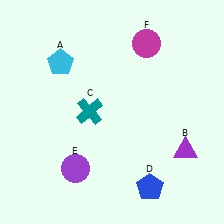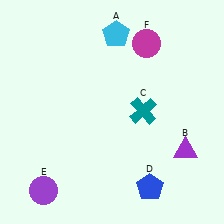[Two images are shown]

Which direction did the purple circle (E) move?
The purple circle (E) moved left.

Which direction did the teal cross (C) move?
The teal cross (C) moved right.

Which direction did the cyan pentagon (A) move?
The cyan pentagon (A) moved right.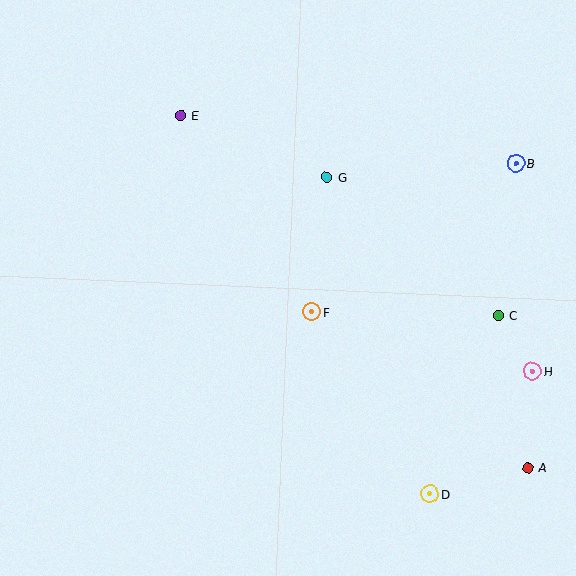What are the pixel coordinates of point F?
Point F is at (312, 312).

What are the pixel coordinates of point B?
Point B is at (516, 164).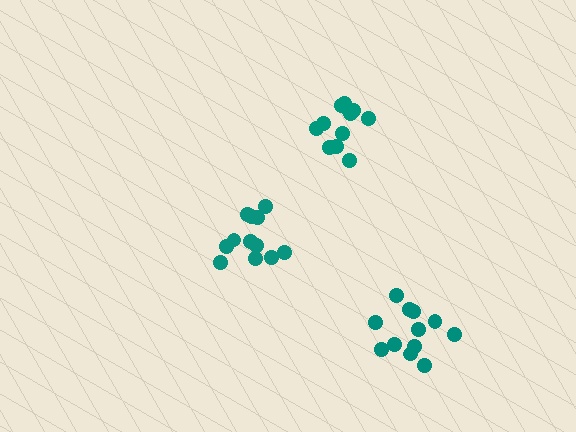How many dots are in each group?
Group 1: 12 dots, Group 2: 12 dots, Group 3: 12 dots (36 total).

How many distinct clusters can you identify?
There are 3 distinct clusters.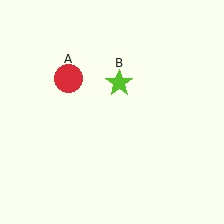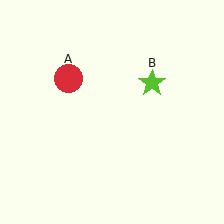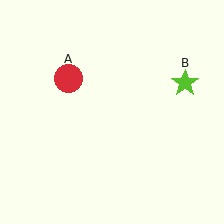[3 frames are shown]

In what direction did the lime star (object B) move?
The lime star (object B) moved right.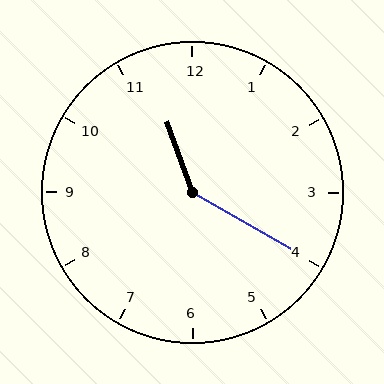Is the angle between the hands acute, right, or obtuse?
It is obtuse.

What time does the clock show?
11:20.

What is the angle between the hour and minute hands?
Approximately 140 degrees.